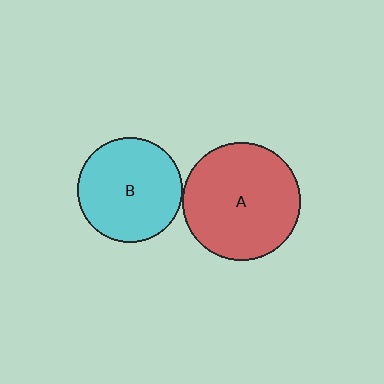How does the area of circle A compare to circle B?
Approximately 1.3 times.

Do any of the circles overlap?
No, none of the circles overlap.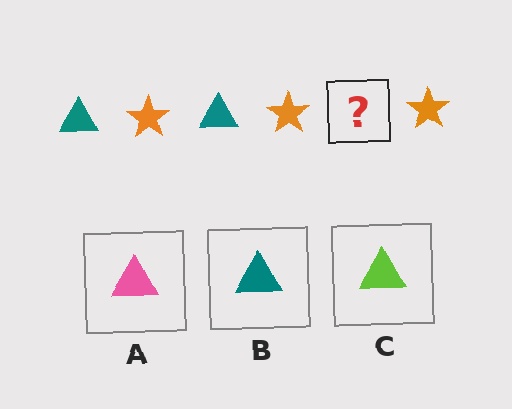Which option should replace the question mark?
Option B.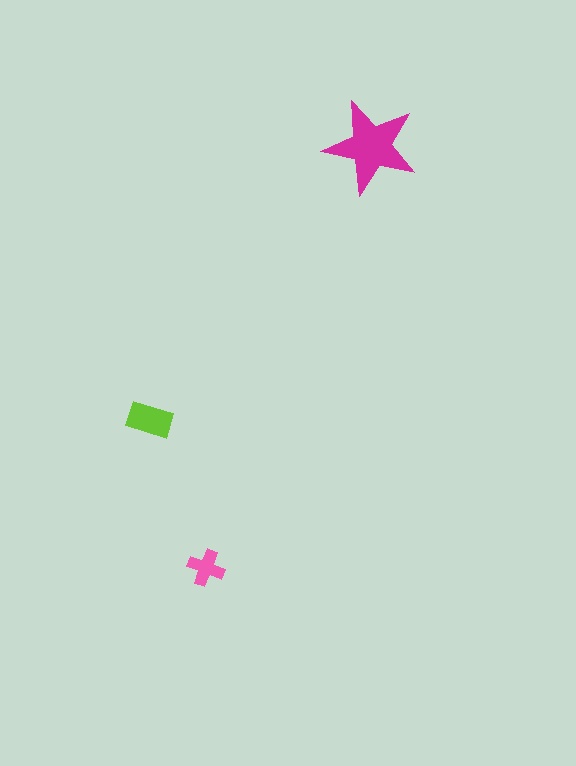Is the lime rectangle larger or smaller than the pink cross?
Larger.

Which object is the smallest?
The pink cross.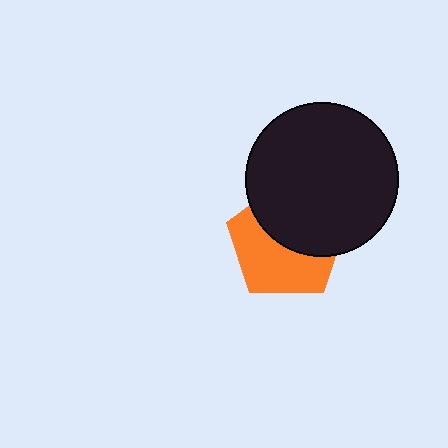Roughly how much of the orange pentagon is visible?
About half of it is visible (roughly 52%).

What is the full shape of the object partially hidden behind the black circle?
The partially hidden object is an orange pentagon.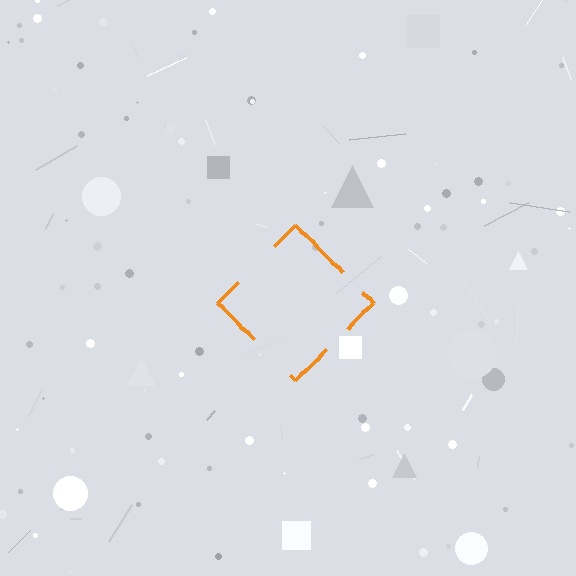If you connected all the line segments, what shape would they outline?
They would outline a diamond.